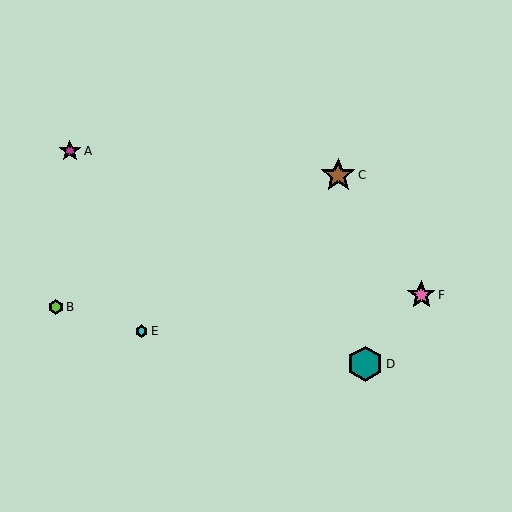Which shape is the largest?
The teal hexagon (labeled D) is the largest.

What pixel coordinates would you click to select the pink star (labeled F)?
Click at (421, 295) to select the pink star F.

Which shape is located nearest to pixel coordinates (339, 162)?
The brown star (labeled C) at (338, 175) is nearest to that location.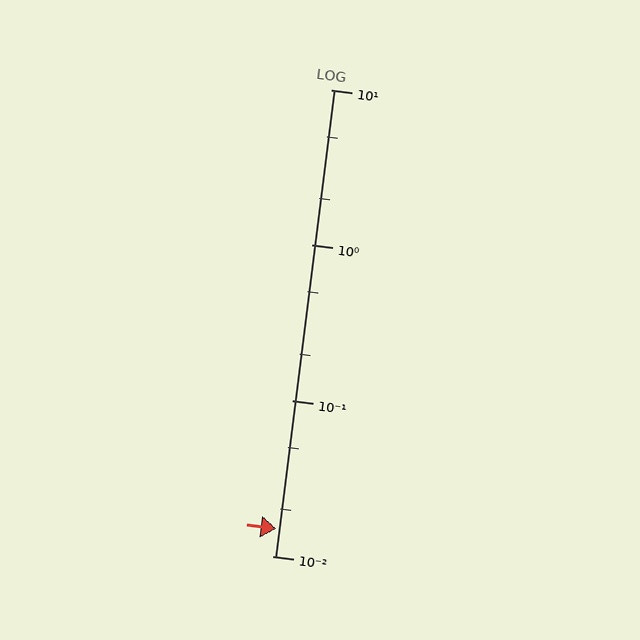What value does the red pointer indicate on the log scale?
The pointer indicates approximately 0.015.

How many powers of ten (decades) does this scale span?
The scale spans 3 decades, from 0.01 to 10.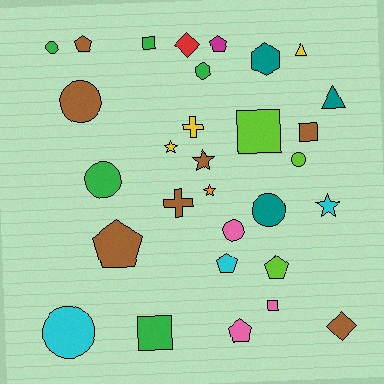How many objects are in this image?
There are 30 objects.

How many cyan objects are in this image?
There are 3 cyan objects.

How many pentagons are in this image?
There are 6 pentagons.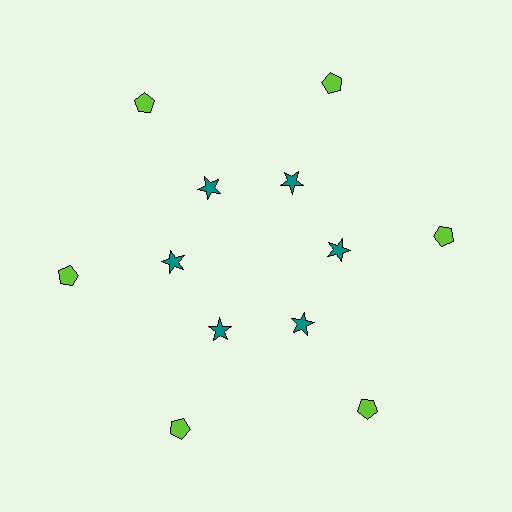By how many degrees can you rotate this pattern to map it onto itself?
The pattern maps onto itself every 60 degrees of rotation.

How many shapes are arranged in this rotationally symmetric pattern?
There are 12 shapes, arranged in 6 groups of 2.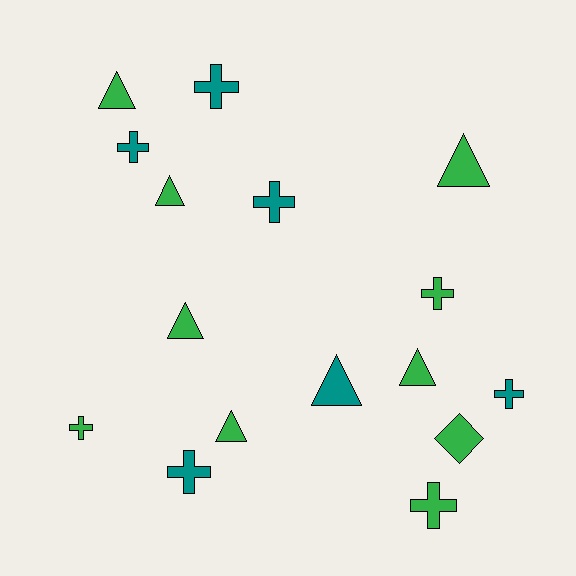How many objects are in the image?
There are 16 objects.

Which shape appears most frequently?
Cross, with 8 objects.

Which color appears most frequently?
Green, with 10 objects.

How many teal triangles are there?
There is 1 teal triangle.